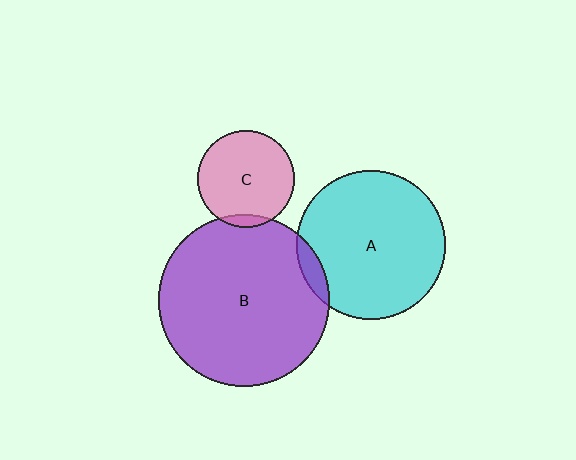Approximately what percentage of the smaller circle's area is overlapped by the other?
Approximately 5%.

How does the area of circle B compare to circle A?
Approximately 1.3 times.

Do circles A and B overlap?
Yes.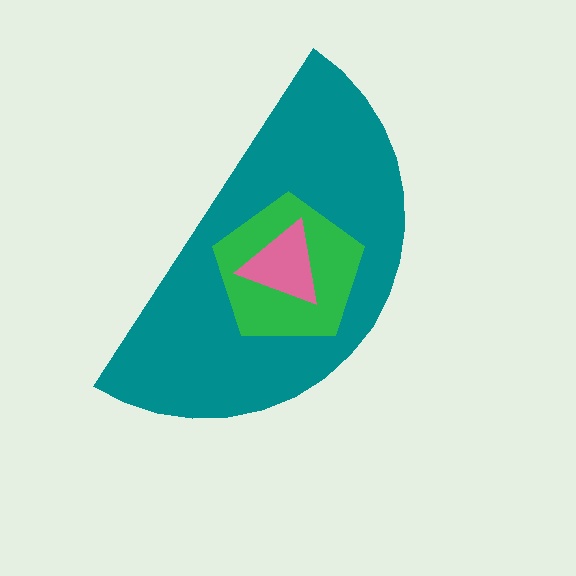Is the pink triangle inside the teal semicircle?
Yes.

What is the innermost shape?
The pink triangle.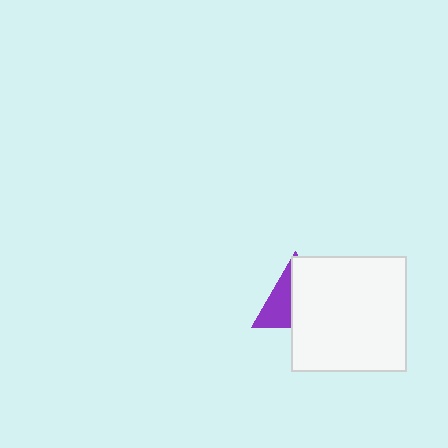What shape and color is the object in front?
The object in front is a white square.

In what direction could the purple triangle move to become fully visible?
The purple triangle could move left. That would shift it out from behind the white square entirely.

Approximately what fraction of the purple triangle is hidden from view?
Roughly 58% of the purple triangle is hidden behind the white square.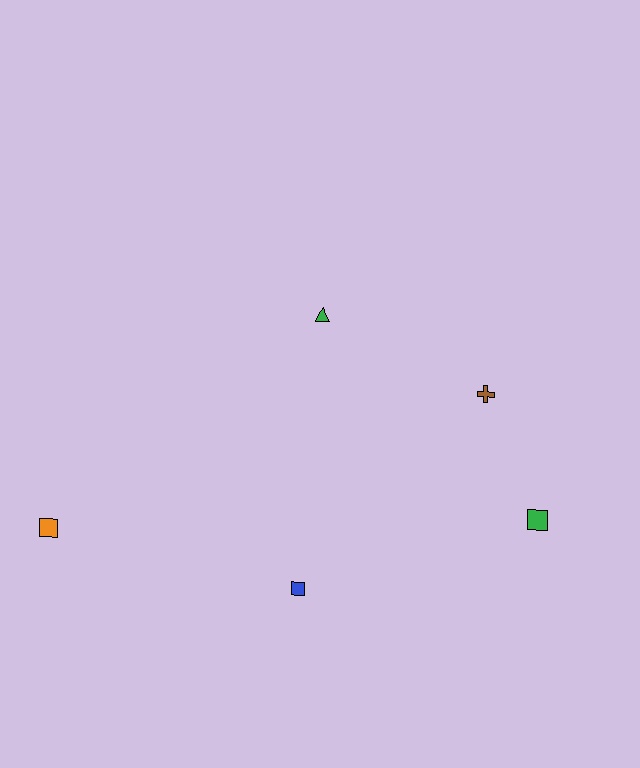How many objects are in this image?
There are 5 objects.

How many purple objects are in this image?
There are no purple objects.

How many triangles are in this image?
There is 1 triangle.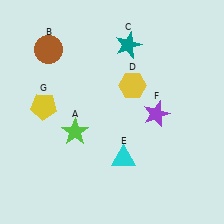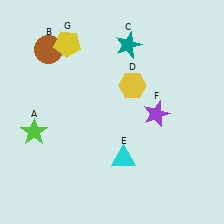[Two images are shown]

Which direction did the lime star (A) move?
The lime star (A) moved left.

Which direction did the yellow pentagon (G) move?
The yellow pentagon (G) moved up.